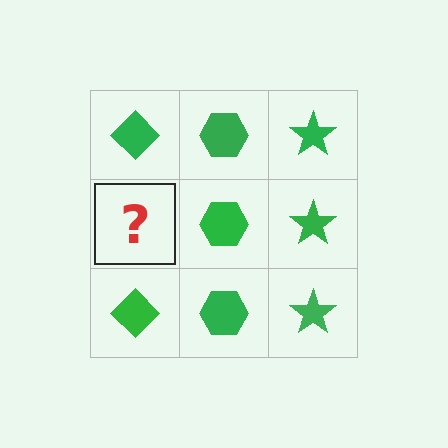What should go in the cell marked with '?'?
The missing cell should contain a green diamond.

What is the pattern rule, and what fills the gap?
The rule is that each column has a consistent shape. The gap should be filled with a green diamond.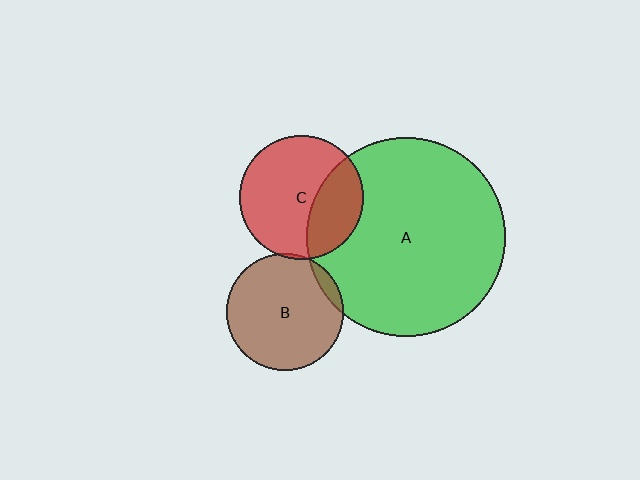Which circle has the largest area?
Circle A (green).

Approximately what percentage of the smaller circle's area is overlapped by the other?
Approximately 5%.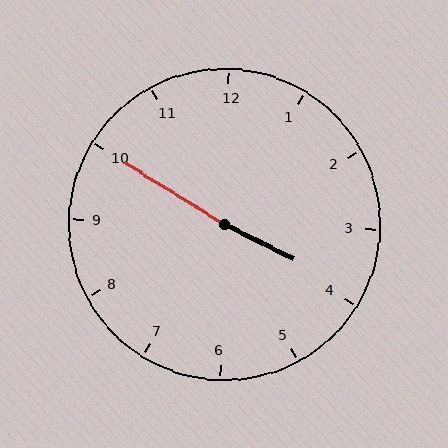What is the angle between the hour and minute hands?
Approximately 175 degrees.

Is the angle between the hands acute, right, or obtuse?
It is obtuse.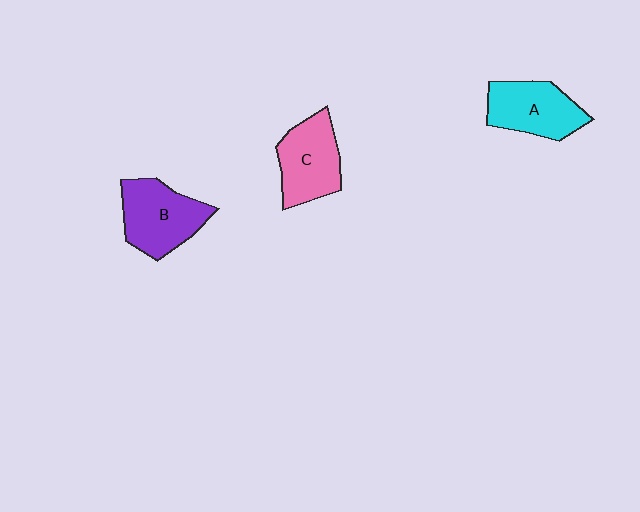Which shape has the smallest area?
Shape A (cyan).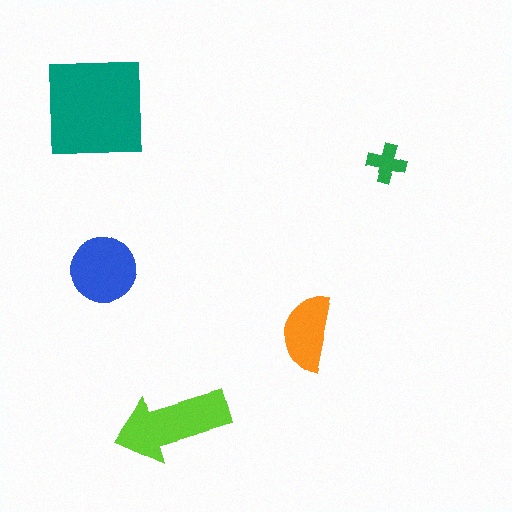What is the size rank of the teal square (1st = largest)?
1st.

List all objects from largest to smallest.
The teal square, the lime arrow, the blue circle, the orange semicircle, the green cross.